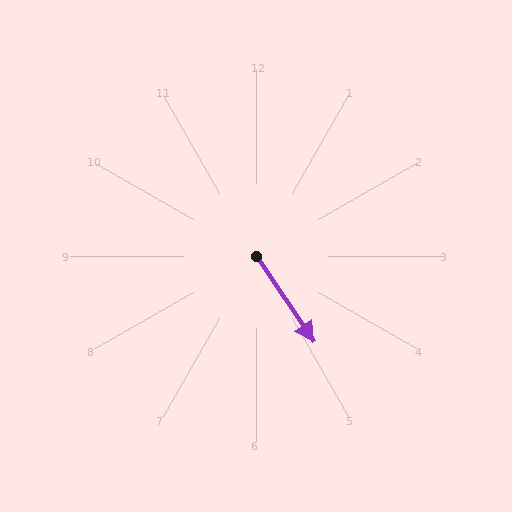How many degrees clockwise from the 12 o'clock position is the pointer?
Approximately 146 degrees.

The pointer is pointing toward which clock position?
Roughly 5 o'clock.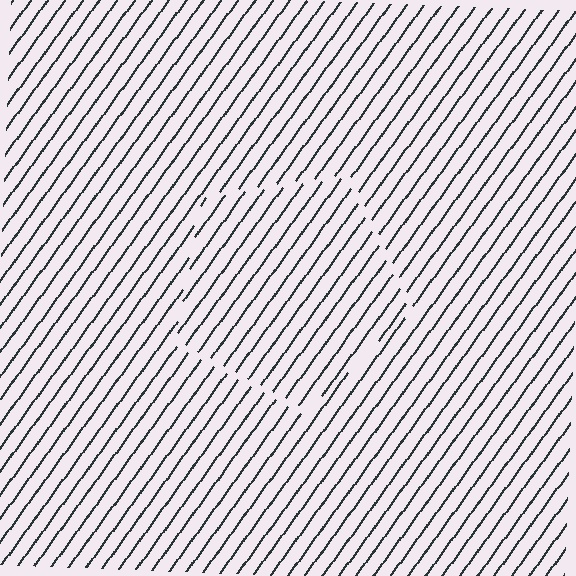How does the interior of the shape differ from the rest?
The interior of the shape contains the same grating, shifted by half a period — the contour is defined by the phase discontinuity where line-ends from the inner and outer gratings abut.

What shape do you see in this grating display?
An illusory pentagon. The interior of the shape contains the same grating, shifted by half a period — the contour is defined by the phase discontinuity where line-ends from the inner and outer gratings abut.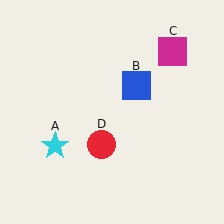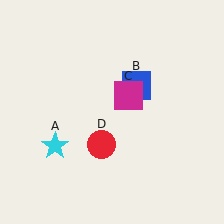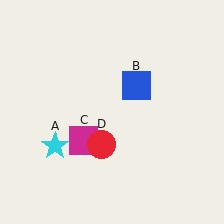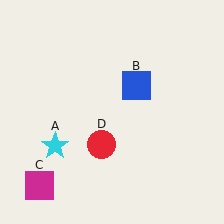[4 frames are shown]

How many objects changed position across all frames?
1 object changed position: magenta square (object C).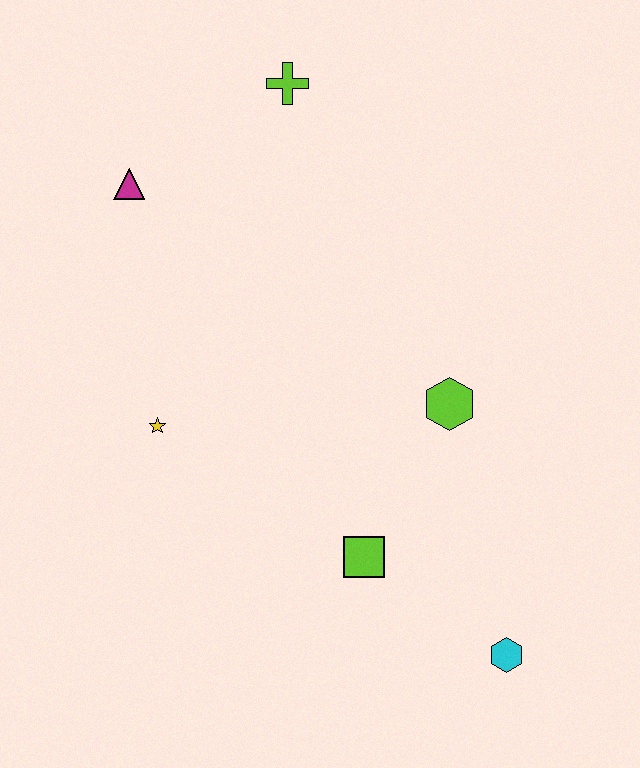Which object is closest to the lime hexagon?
The lime square is closest to the lime hexagon.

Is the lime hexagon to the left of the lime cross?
No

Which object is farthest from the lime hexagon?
The magenta triangle is farthest from the lime hexagon.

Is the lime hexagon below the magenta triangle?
Yes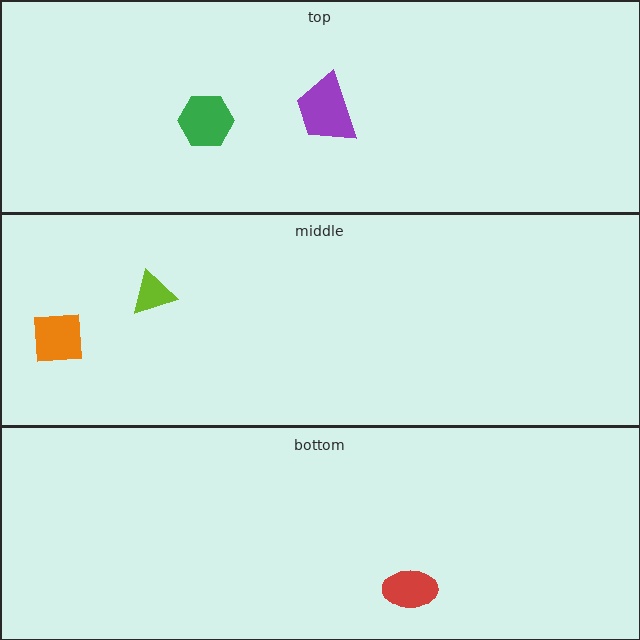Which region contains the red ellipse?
The bottom region.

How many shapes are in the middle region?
2.